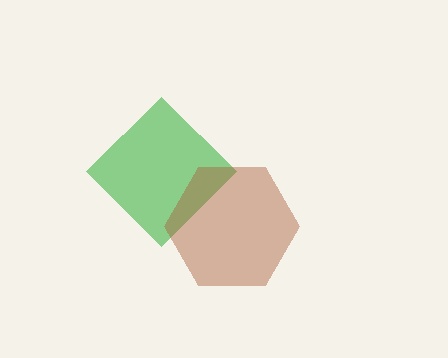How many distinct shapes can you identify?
There are 2 distinct shapes: a green diamond, a brown hexagon.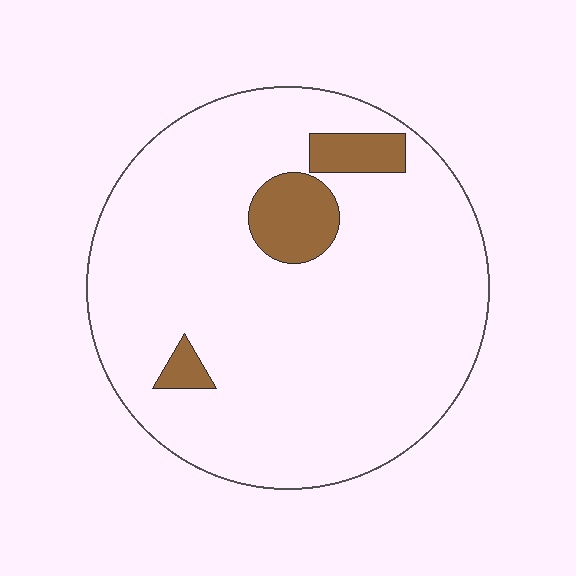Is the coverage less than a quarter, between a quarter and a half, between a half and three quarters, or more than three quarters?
Less than a quarter.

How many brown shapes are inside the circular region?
3.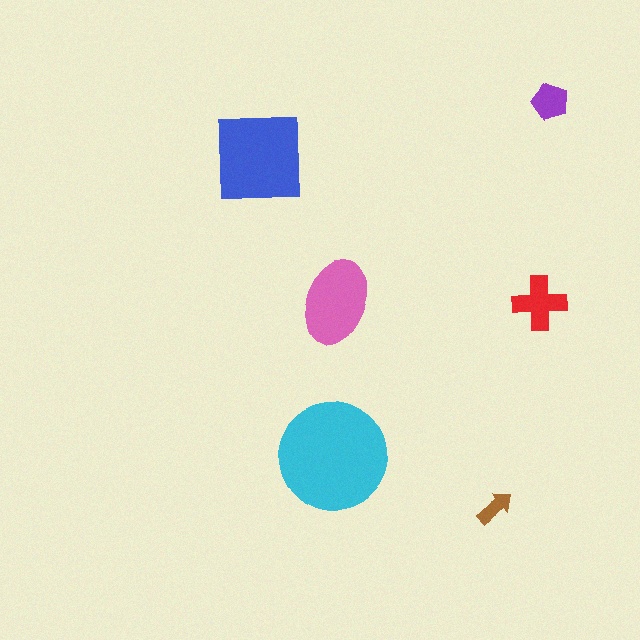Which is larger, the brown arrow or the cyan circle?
The cyan circle.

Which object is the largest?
The cyan circle.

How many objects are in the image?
There are 6 objects in the image.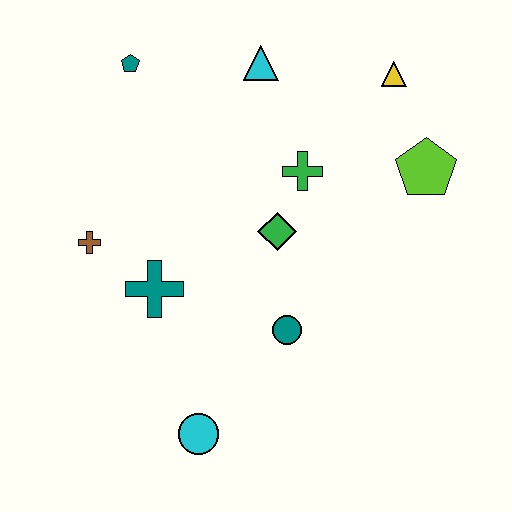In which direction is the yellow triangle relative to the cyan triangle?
The yellow triangle is to the right of the cyan triangle.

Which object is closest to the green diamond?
The green cross is closest to the green diamond.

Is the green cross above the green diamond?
Yes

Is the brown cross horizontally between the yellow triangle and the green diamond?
No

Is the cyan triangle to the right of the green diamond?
No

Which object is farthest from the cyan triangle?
The cyan circle is farthest from the cyan triangle.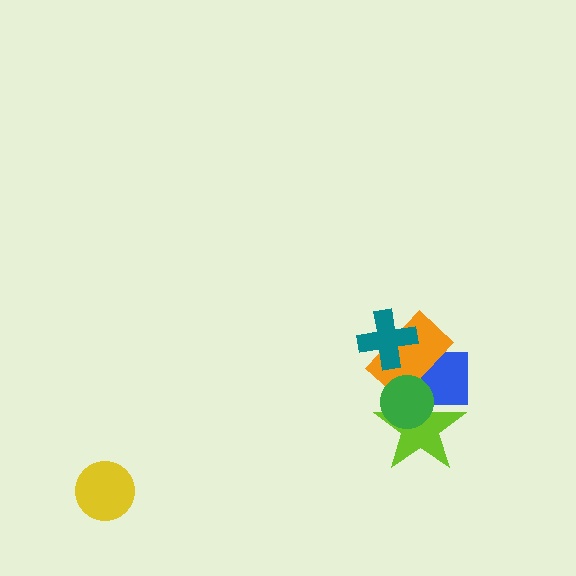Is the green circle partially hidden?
No, no other shape covers it.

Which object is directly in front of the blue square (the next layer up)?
The orange rectangle is directly in front of the blue square.